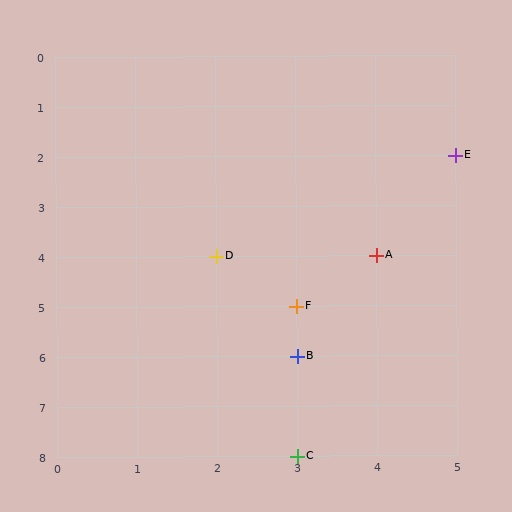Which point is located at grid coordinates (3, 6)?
Point B is at (3, 6).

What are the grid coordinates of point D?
Point D is at grid coordinates (2, 4).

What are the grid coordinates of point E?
Point E is at grid coordinates (5, 2).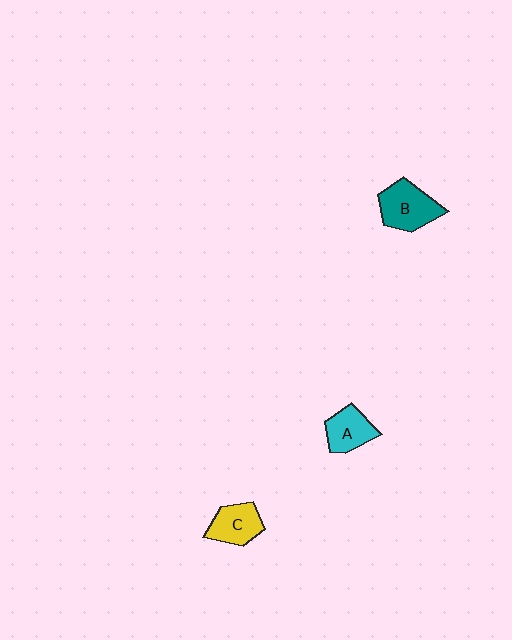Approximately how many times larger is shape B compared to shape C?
Approximately 1.3 times.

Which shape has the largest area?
Shape B (teal).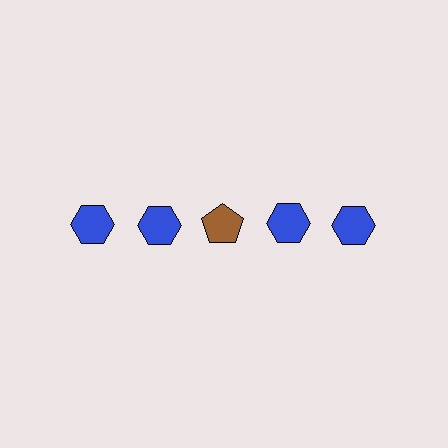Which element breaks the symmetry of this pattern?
The brown pentagon in the top row, center column breaks the symmetry. All other shapes are blue hexagons.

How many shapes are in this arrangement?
There are 5 shapes arranged in a grid pattern.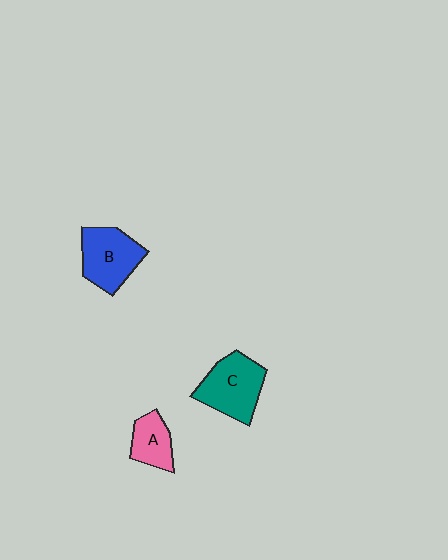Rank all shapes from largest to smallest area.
From largest to smallest: C (teal), B (blue), A (pink).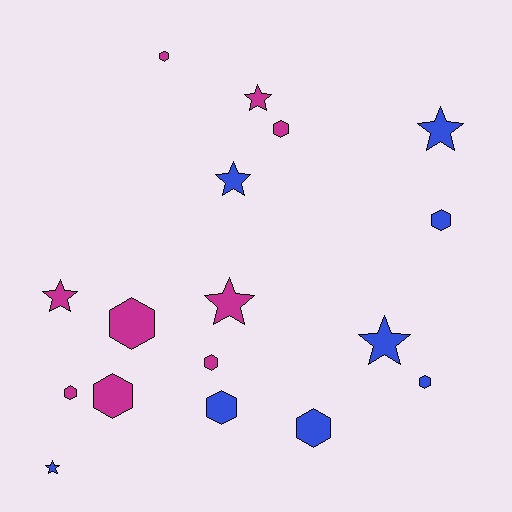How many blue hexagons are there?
There are 4 blue hexagons.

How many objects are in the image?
There are 17 objects.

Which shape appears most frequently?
Hexagon, with 10 objects.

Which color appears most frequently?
Magenta, with 9 objects.